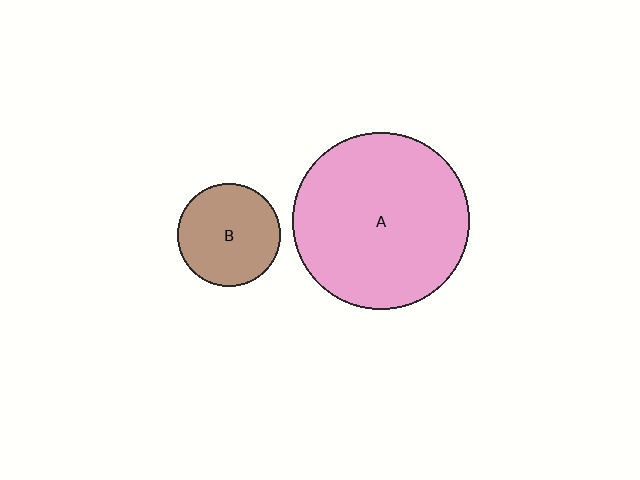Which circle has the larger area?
Circle A (pink).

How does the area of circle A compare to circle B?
Approximately 3.0 times.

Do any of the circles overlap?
No, none of the circles overlap.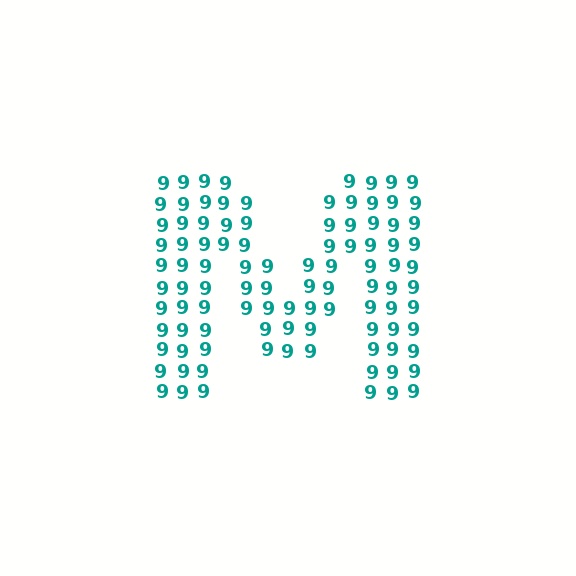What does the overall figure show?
The overall figure shows the letter M.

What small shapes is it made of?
It is made of small digit 9's.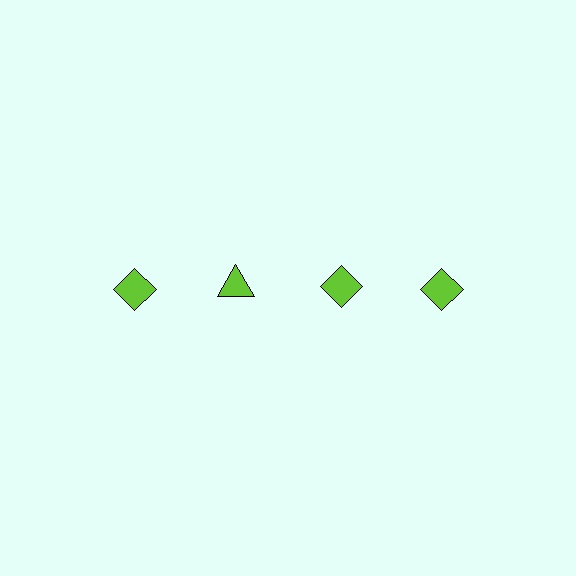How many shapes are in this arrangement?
There are 4 shapes arranged in a grid pattern.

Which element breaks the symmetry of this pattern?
The lime triangle in the top row, second from left column breaks the symmetry. All other shapes are lime diamonds.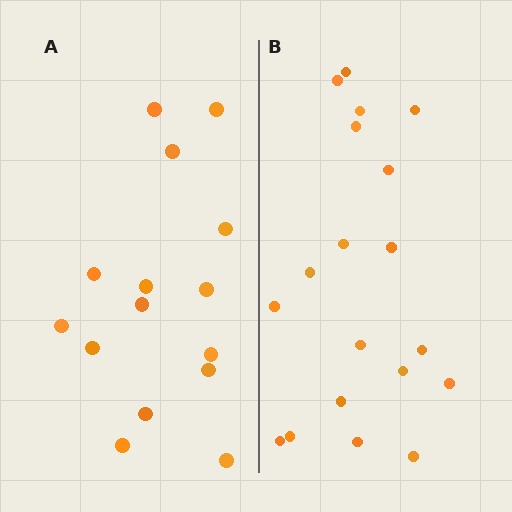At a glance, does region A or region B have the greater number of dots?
Region B (the right region) has more dots.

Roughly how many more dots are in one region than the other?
Region B has about 4 more dots than region A.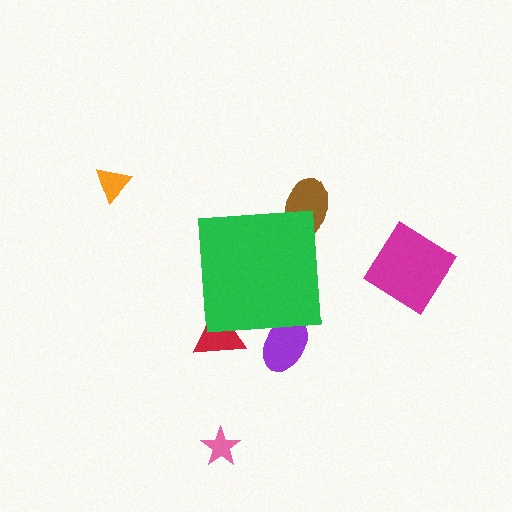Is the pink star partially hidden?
No, the pink star is fully visible.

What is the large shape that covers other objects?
A green square.